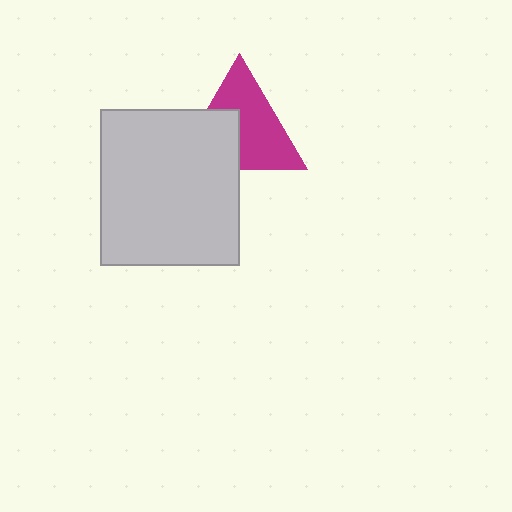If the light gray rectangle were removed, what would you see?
You would see the complete magenta triangle.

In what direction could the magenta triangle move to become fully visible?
The magenta triangle could move toward the upper-right. That would shift it out from behind the light gray rectangle entirely.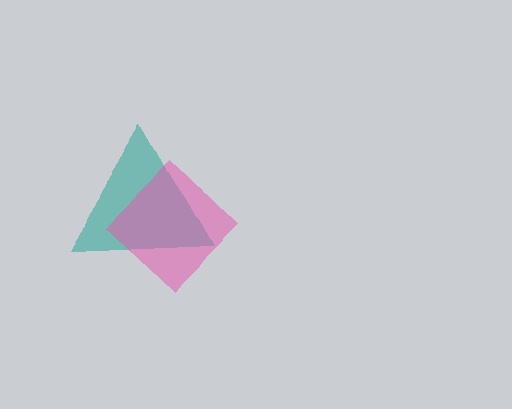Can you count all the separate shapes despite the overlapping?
Yes, there are 2 separate shapes.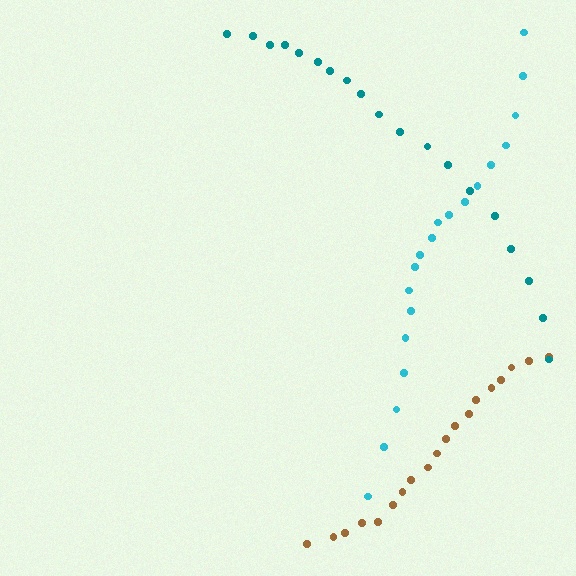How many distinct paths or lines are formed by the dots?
There are 3 distinct paths.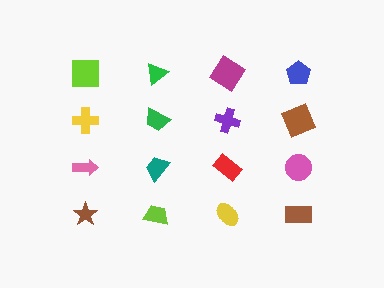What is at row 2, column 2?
A green trapezoid.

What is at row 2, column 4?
A brown square.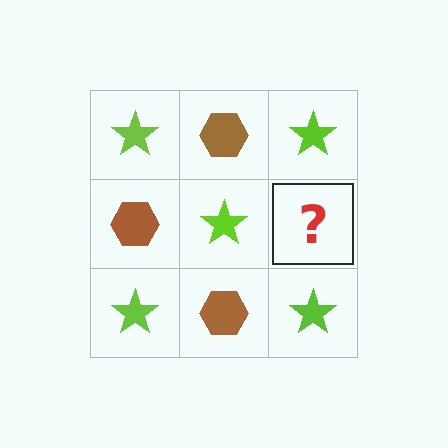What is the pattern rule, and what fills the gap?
The rule is that it alternates lime star and brown hexagon in a checkerboard pattern. The gap should be filled with a brown hexagon.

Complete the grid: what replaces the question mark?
The question mark should be replaced with a brown hexagon.